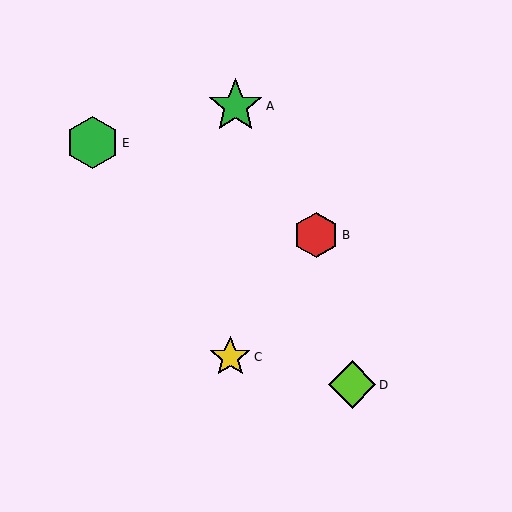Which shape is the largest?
The green star (labeled A) is the largest.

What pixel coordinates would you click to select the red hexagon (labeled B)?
Click at (316, 235) to select the red hexagon B.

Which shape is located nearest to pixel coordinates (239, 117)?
The green star (labeled A) at (235, 106) is nearest to that location.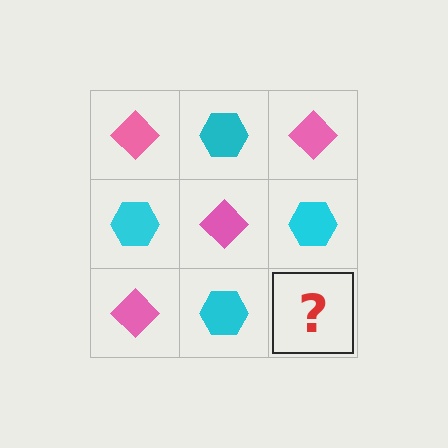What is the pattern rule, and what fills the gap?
The rule is that it alternates pink diamond and cyan hexagon in a checkerboard pattern. The gap should be filled with a pink diamond.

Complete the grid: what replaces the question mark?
The question mark should be replaced with a pink diamond.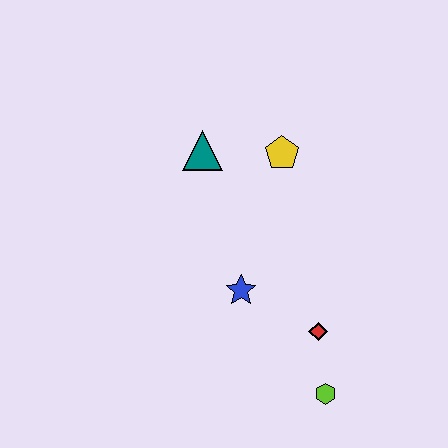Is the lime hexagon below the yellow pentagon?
Yes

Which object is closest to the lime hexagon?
The red diamond is closest to the lime hexagon.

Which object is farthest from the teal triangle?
The lime hexagon is farthest from the teal triangle.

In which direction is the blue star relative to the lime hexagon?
The blue star is above the lime hexagon.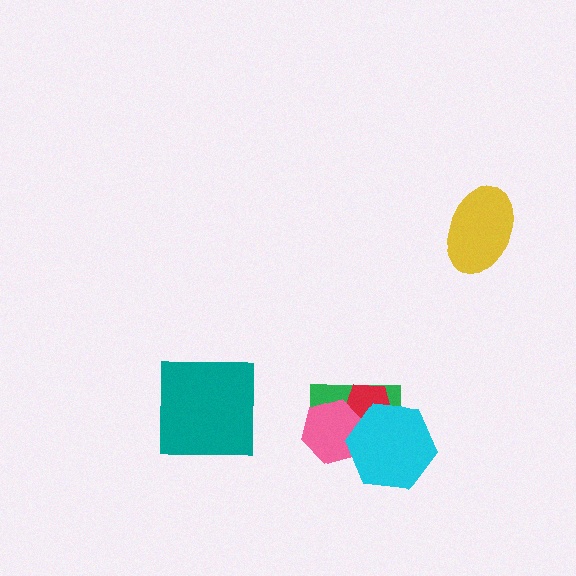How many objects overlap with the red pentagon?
3 objects overlap with the red pentagon.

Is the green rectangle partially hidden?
Yes, it is partially covered by another shape.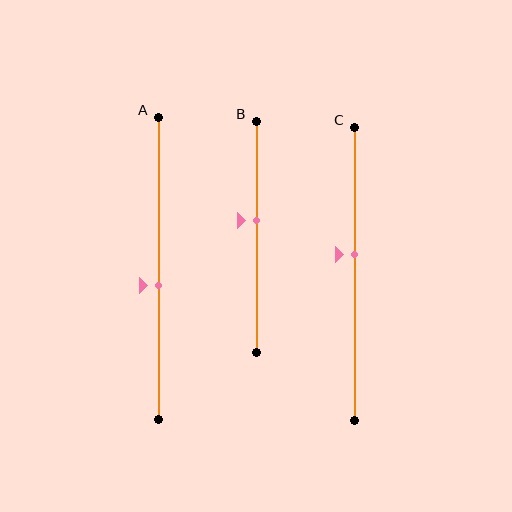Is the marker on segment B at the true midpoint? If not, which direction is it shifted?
No, the marker on segment B is shifted upward by about 7% of the segment length.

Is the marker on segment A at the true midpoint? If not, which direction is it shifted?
No, the marker on segment A is shifted downward by about 6% of the segment length.